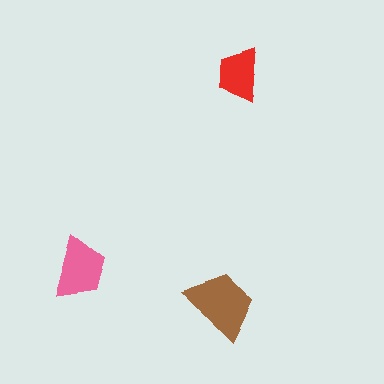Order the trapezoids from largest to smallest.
the brown one, the pink one, the red one.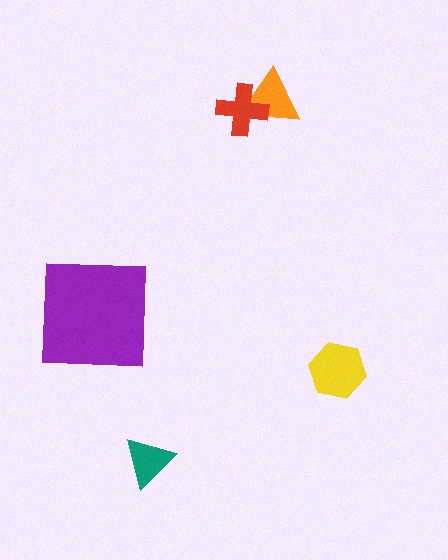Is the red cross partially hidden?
No, no other shape covers it.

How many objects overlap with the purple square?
0 objects overlap with the purple square.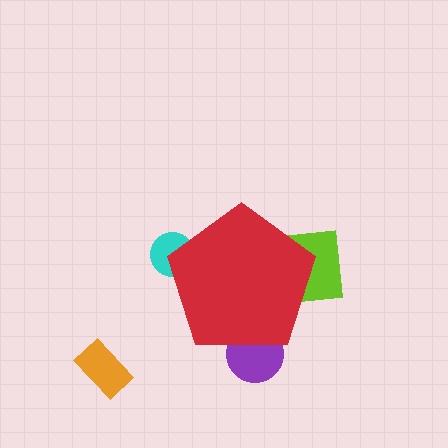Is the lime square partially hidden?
Yes, the lime square is partially hidden behind the red pentagon.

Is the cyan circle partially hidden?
Yes, the cyan circle is partially hidden behind the red pentagon.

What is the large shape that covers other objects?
A red pentagon.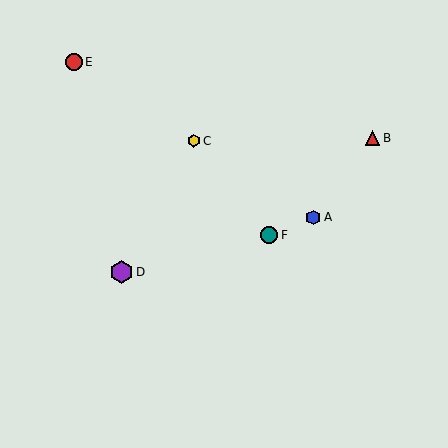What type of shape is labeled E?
Shape E is a red circle.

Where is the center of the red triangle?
The center of the red triangle is at (372, 138).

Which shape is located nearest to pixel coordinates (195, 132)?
The yellow hexagon (labeled C) at (194, 141) is nearest to that location.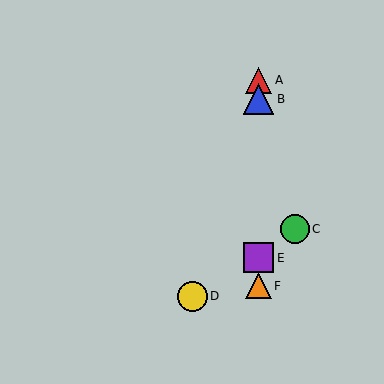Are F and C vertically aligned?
No, F is at x≈259 and C is at x≈295.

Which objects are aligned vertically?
Objects A, B, E, F are aligned vertically.